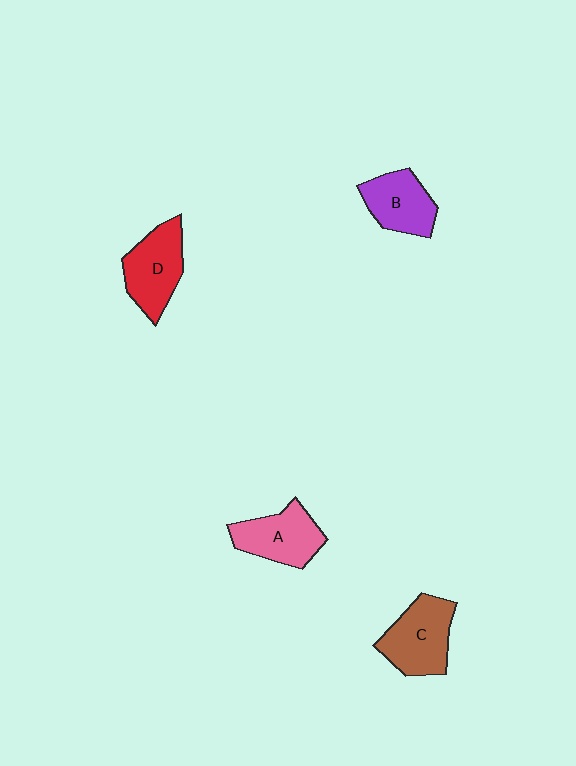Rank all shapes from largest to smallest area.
From largest to smallest: C (brown), D (red), A (pink), B (purple).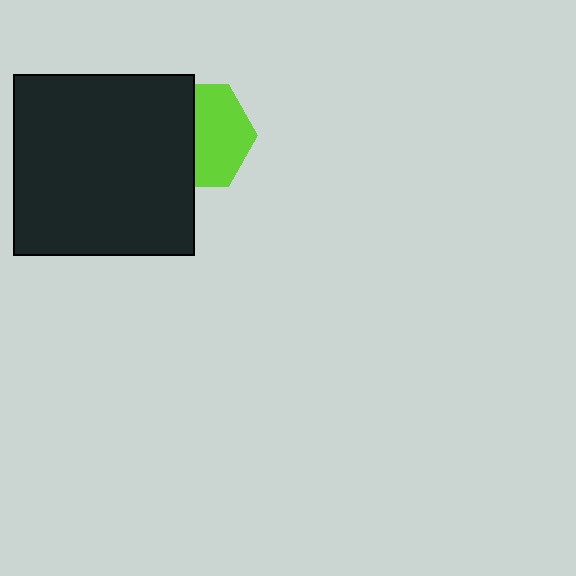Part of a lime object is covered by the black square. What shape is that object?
It is a hexagon.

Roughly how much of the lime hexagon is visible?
About half of it is visible (roughly 54%).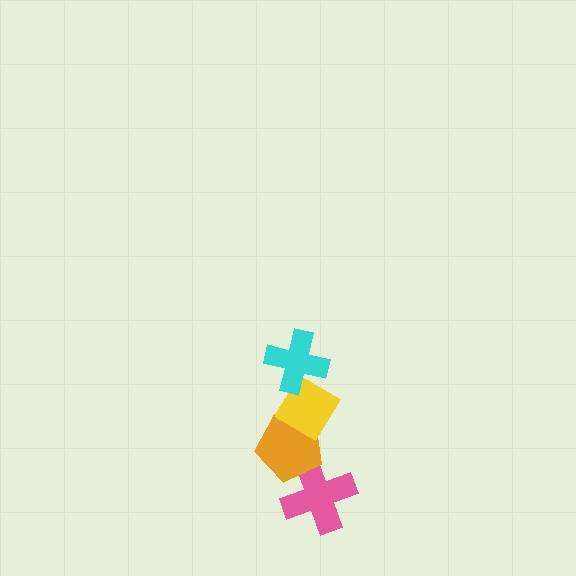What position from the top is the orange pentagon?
The orange pentagon is 3rd from the top.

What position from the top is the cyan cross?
The cyan cross is 1st from the top.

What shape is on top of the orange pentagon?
The yellow diamond is on top of the orange pentagon.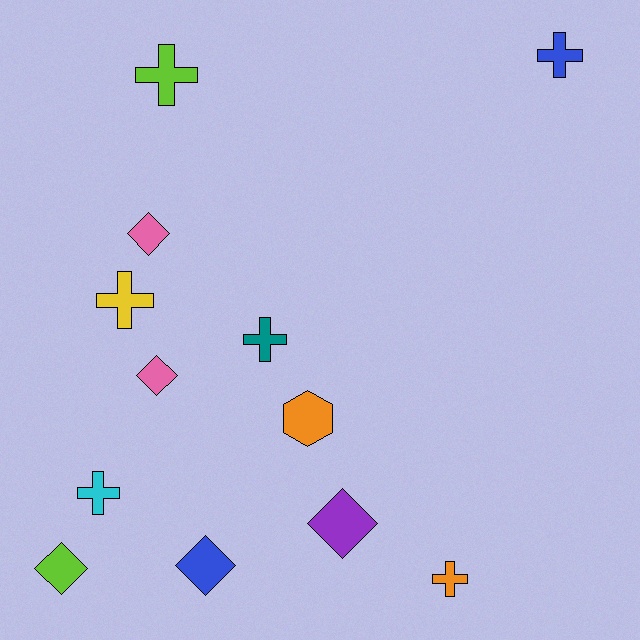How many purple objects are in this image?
There is 1 purple object.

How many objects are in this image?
There are 12 objects.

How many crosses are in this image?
There are 6 crosses.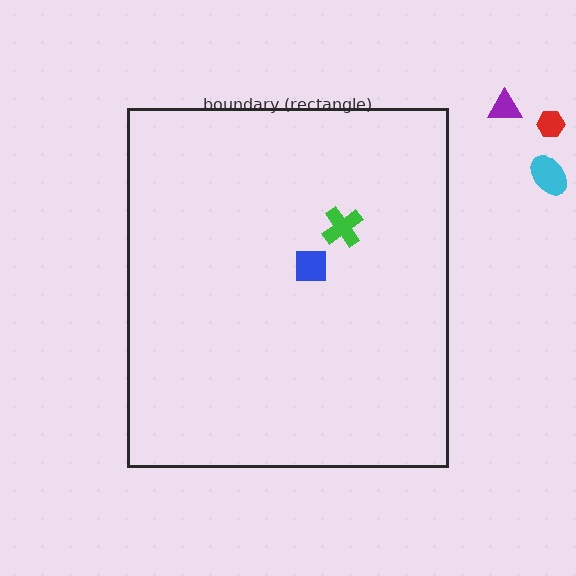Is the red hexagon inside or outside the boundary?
Outside.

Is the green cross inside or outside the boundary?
Inside.